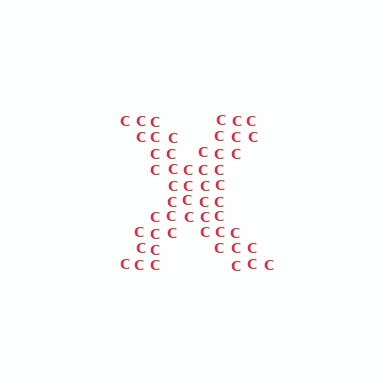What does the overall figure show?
The overall figure shows the letter X.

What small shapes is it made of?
It is made of small letter C's.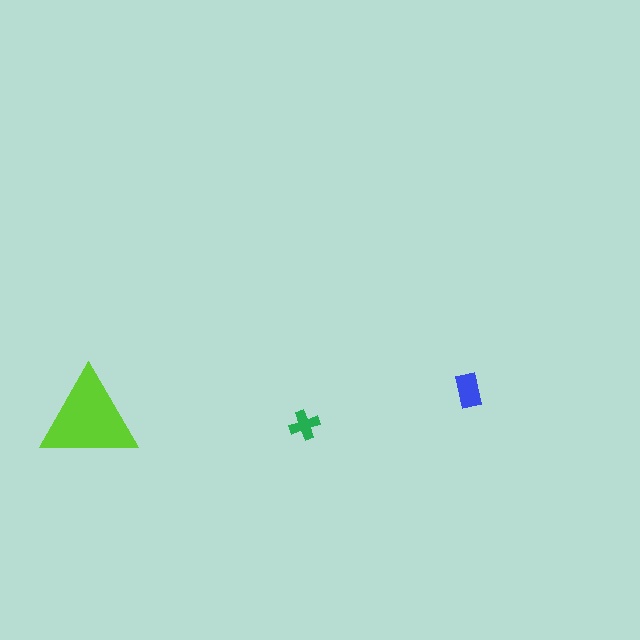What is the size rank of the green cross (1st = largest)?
3rd.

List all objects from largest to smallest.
The lime triangle, the blue rectangle, the green cross.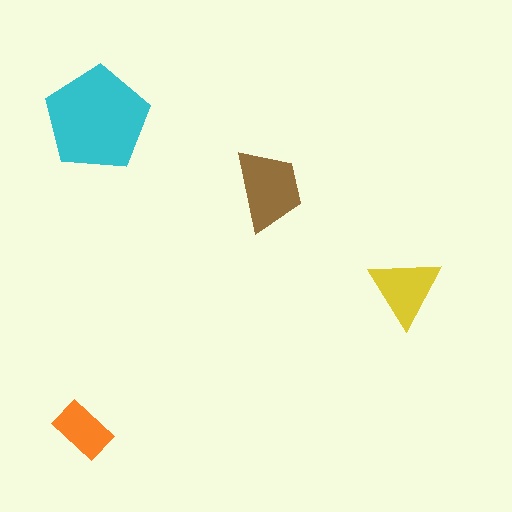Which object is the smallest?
The orange rectangle.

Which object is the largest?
The cyan pentagon.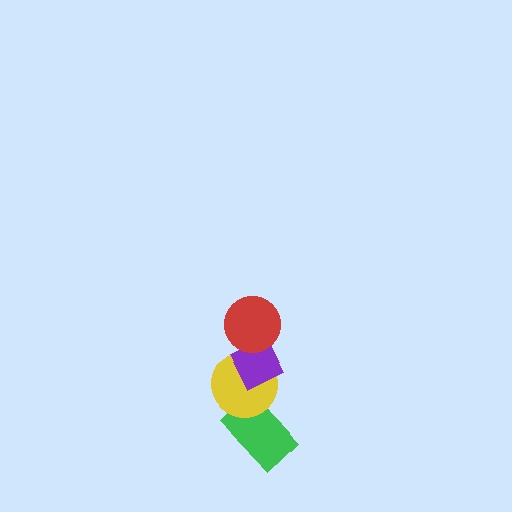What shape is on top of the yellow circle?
The purple diamond is on top of the yellow circle.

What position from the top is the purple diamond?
The purple diamond is 2nd from the top.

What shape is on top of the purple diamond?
The red circle is on top of the purple diamond.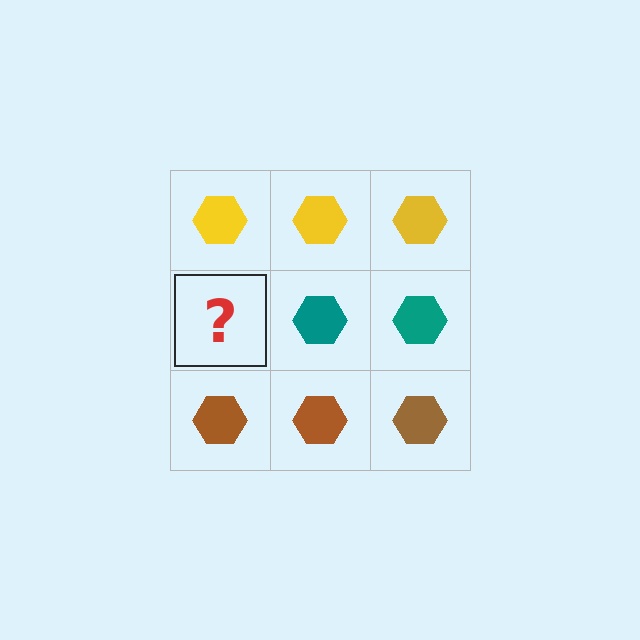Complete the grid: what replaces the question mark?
The question mark should be replaced with a teal hexagon.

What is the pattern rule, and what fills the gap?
The rule is that each row has a consistent color. The gap should be filled with a teal hexagon.